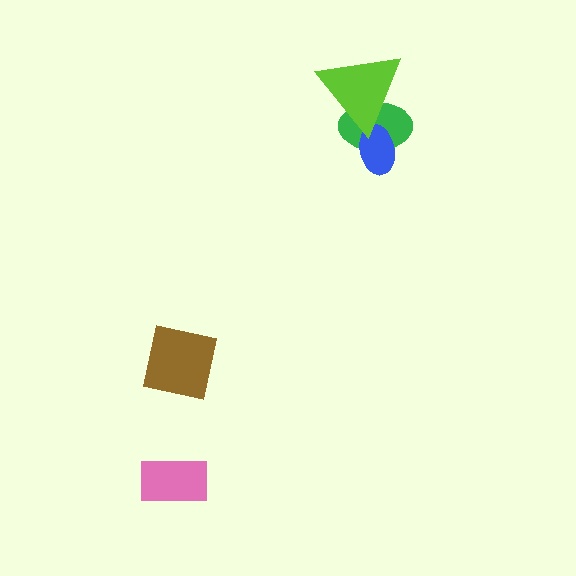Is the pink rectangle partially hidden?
No, no other shape covers it.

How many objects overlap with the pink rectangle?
0 objects overlap with the pink rectangle.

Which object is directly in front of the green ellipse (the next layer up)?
The blue ellipse is directly in front of the green ellipse.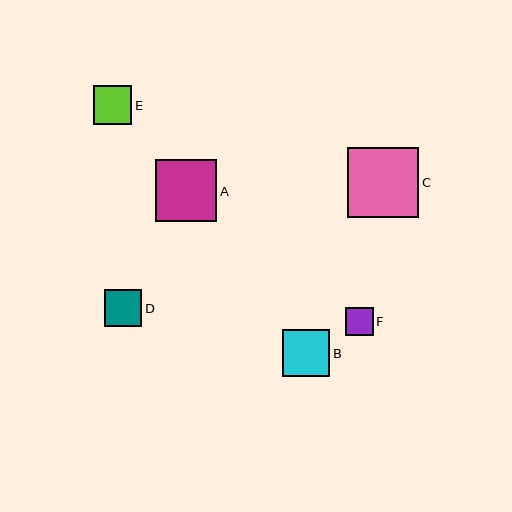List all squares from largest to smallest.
From largest to smallest: C, A, B, E, D, F.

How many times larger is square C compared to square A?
Square C is approximately 1.2 times the size of square A.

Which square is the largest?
Square C is the largest with a size of approximately 71 pixels.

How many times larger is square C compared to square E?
Square C is approximately 1.9 times the size of square E.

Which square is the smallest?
Square F is the smallest with a size of approximately 28 pixels.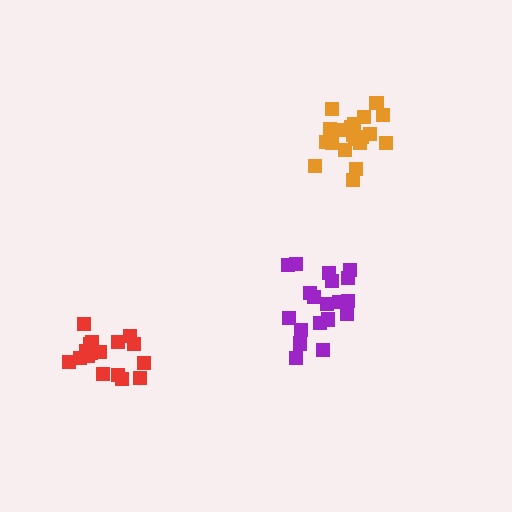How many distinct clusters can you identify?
There are 3 distinct clusters.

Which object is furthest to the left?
The red cluster is leftmost.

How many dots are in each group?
Group 1: 20 dots, Group 2: 17 dots, Group 3: 19 dots (56 total).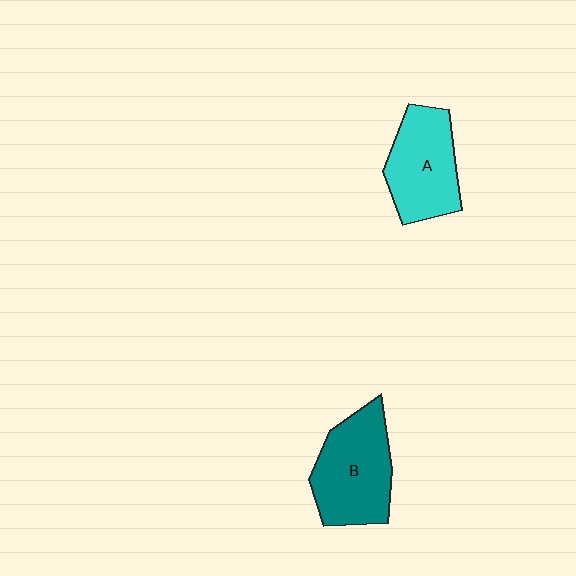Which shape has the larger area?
Shape B (teal).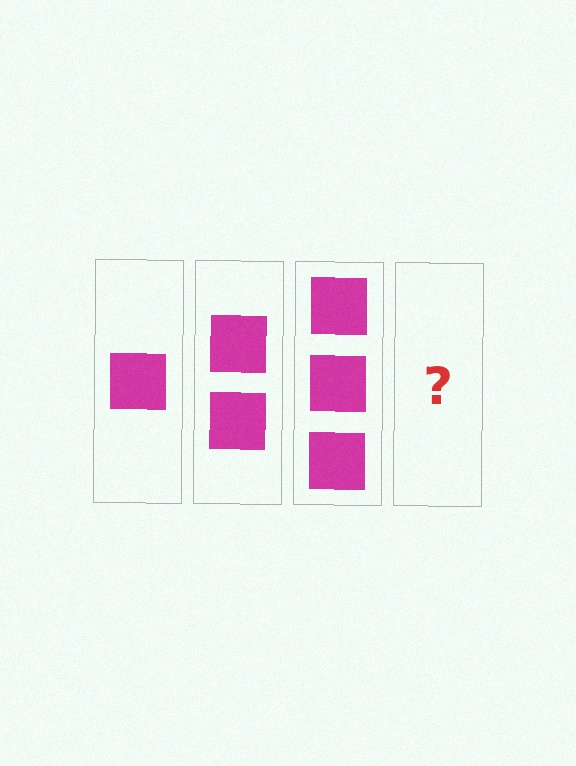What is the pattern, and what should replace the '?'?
The pattern is that each step adds one more square. The '?' should be 4 squares.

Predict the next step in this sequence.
The next step is 4 squares.